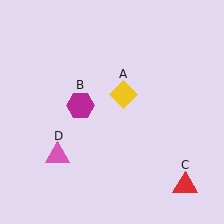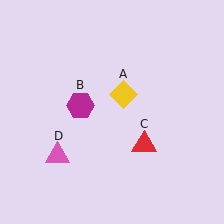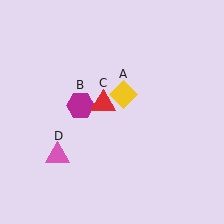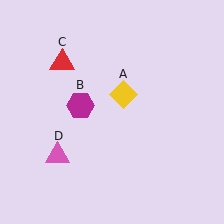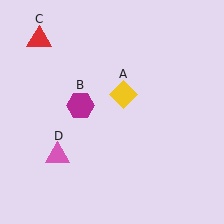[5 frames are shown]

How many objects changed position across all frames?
1 object changed position: red triangle (object C).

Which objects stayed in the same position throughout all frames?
Yellow diamond (object A) and magenta hexagon (object B) and pink triangle (object D) remained stationary.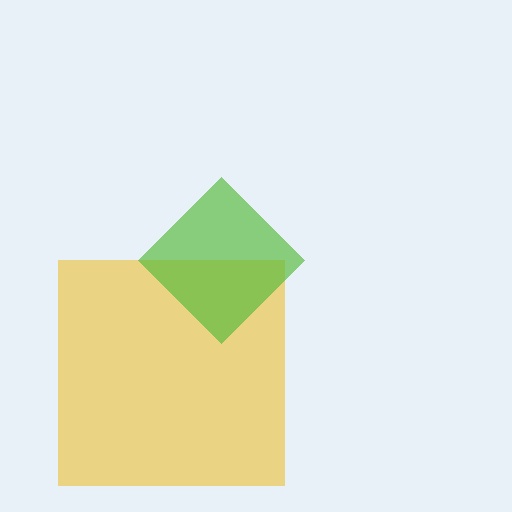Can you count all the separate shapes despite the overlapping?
Yes, there are 2 separate shapes.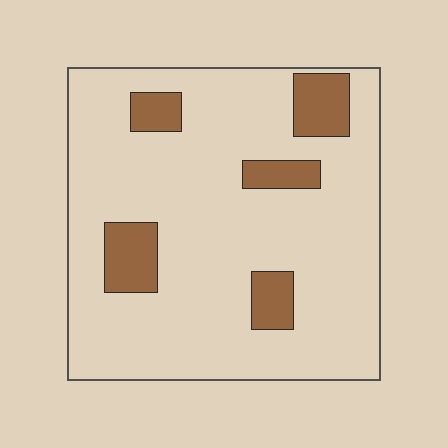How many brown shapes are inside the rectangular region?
5.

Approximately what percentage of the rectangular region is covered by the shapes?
Approximately 15%.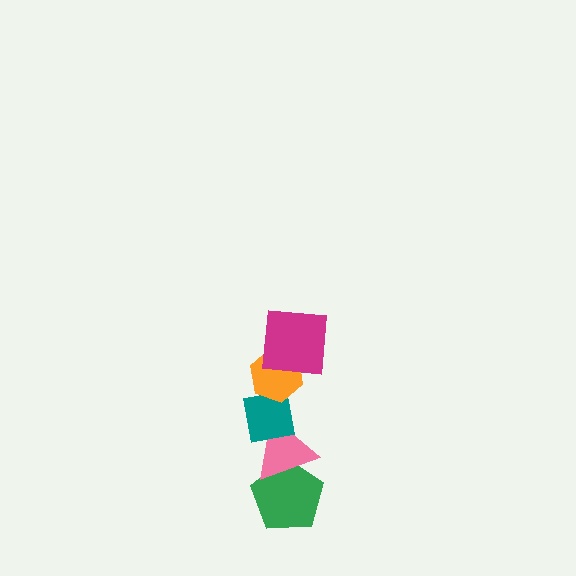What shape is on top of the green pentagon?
The pink triangle is on top of the green pentagon.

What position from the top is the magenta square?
The magenta square is 1st from the top.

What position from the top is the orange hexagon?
The orange hexagon is 2nd from the top.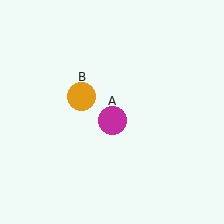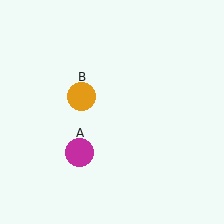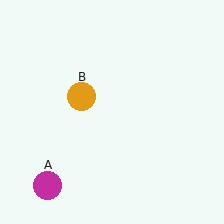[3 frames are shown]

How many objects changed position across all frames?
1 object changed position: magenta circle (object A).